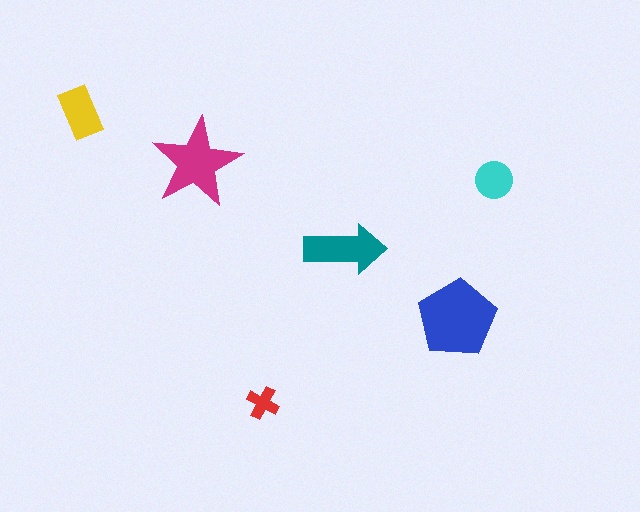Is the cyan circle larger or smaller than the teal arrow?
Smaller.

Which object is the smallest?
The red cross.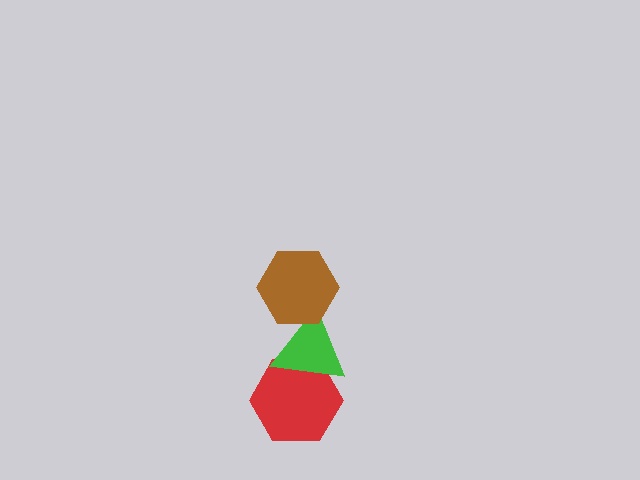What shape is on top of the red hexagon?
The green triangle is on top of the red hexagon.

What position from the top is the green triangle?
The green triangle is 2nd from the top.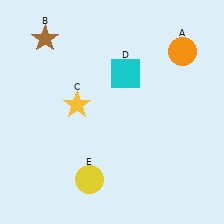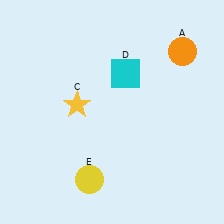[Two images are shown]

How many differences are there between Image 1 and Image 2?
There is 1 difference between the two images.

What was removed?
The brown star (B) was removed in Image 2.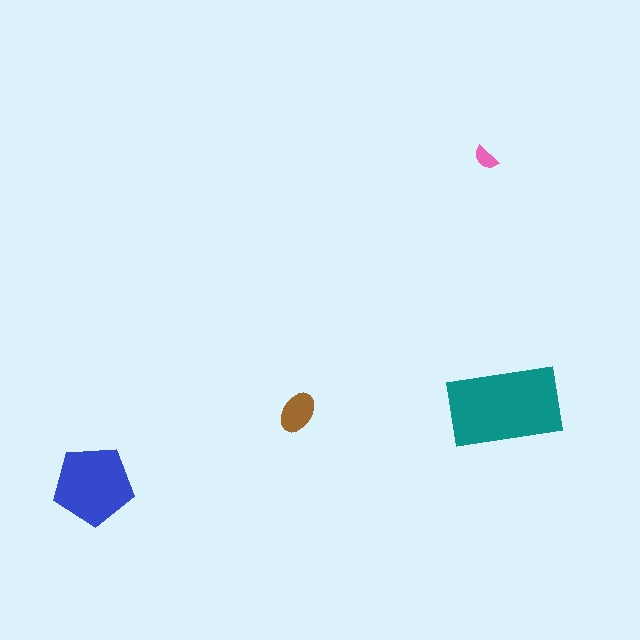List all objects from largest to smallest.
The teal rectangle, the blue pentagon, the brown ellipse, the pink semicircle.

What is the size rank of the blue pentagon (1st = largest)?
2nd.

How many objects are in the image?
There are 4 objects in the image.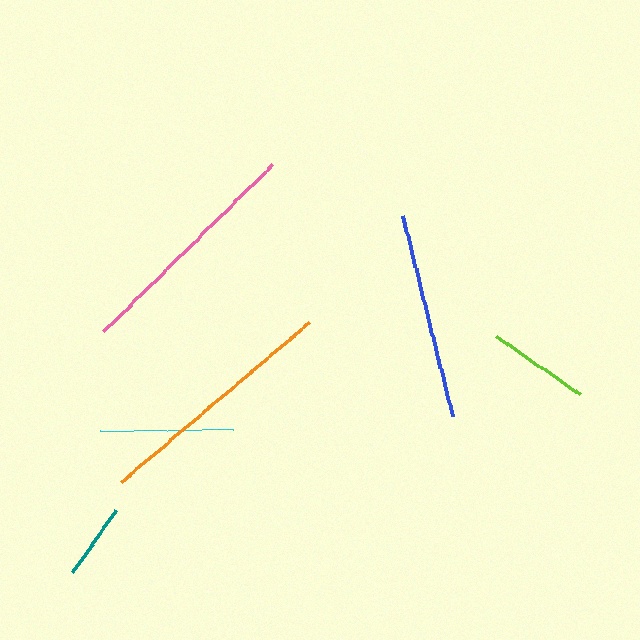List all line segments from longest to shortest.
From longest to shortest: orange, pink, blue, cyan, lime, teal.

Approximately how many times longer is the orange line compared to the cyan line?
The orange line is approximately 1.9 times the length of the cyan line.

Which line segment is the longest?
The orange line is the longest at approximately 247 pixels.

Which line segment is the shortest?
The teal line is the shortest at approximately 75 pixels.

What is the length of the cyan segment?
The cyan segment is approximately 132 pixels long.